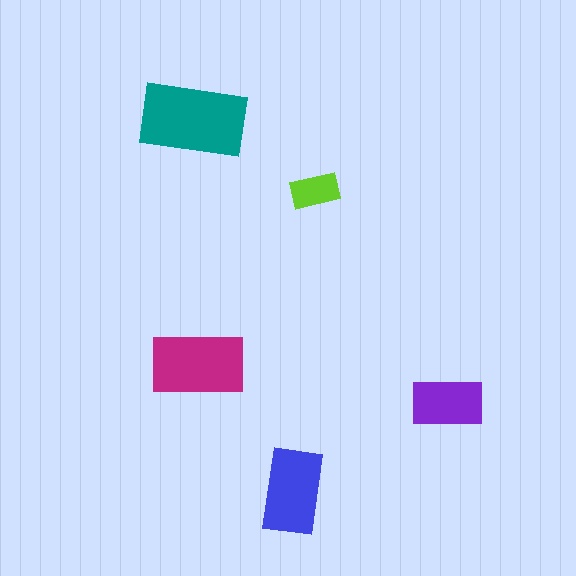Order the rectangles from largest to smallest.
the teal one, the magenta one, the blue one, the purple one, the lime one.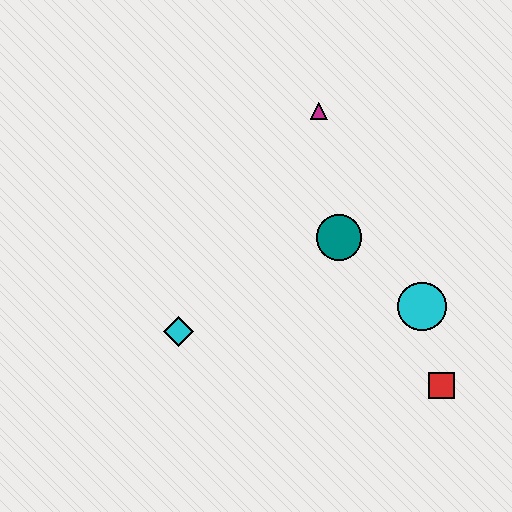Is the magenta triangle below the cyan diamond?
No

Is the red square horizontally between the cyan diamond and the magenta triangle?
No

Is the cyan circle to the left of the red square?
Yes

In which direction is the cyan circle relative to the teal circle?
The cyan circle is to the right of the teal circle.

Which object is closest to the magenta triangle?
The teal circle is closest to the magenta triangle.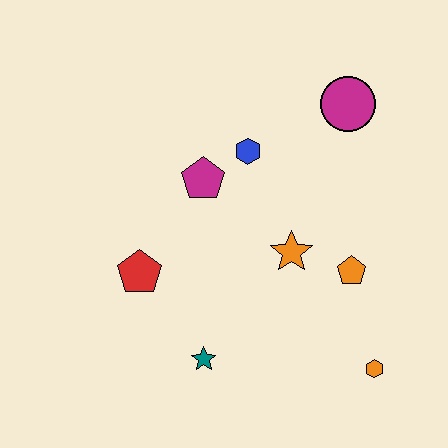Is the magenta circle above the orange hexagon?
Yes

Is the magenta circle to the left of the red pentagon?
No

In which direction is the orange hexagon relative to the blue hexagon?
The orange hexagon is below the blue hexagon.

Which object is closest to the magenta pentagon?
The blue hexagon is closest to the magenta pentagon.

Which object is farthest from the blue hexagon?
The orange hexagon is farthest from the blue hexagon.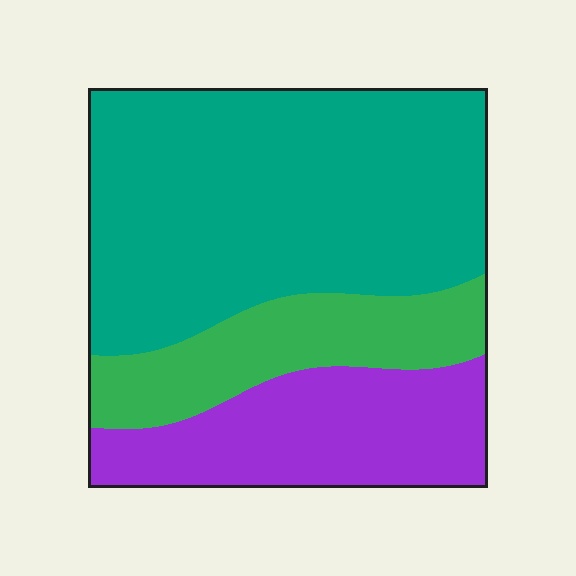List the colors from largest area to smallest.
From largest to smallest: teal, purple, green.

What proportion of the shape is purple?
Purple takes up about one quarter (1/4) of the shape.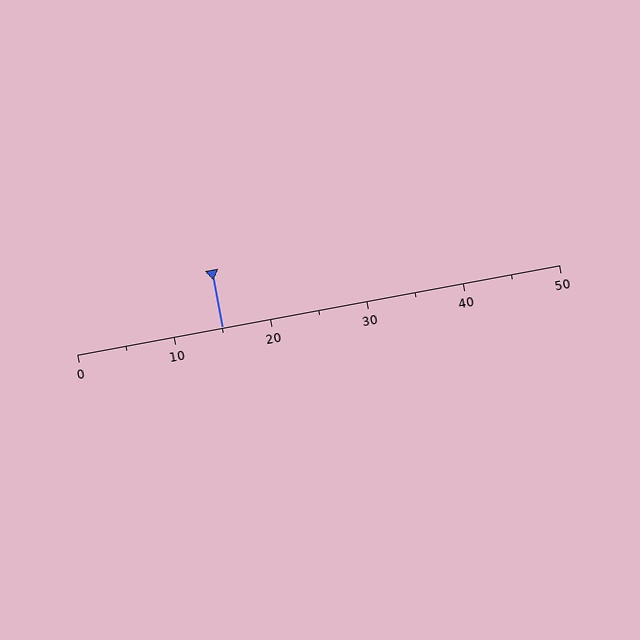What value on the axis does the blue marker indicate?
The marker indicates approximately 15.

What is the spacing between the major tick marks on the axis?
The major ticks are spaced 10 apart.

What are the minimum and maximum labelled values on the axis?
The axis runs from 0 to 50.